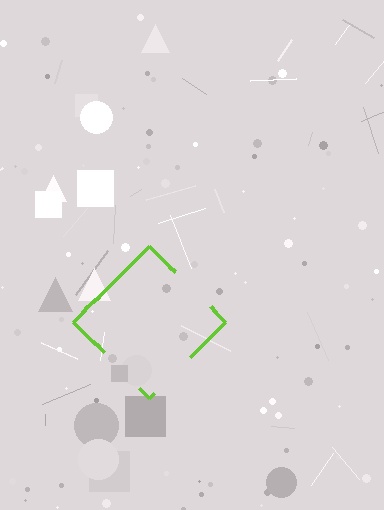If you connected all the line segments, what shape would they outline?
They would outline a diamond.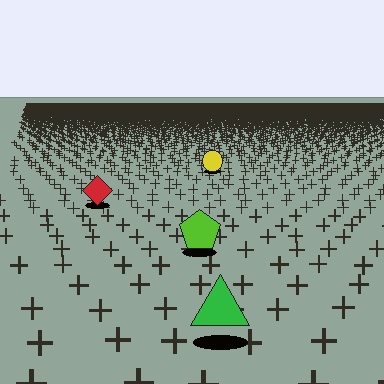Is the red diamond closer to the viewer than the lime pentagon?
No. The lime pentagon is closer — you can tell from the texture gradient: the ground texture is coarser near it.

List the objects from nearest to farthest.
From nearest to farthest: the green triangle, the lime pentagon, the red diamond, the yellow circle.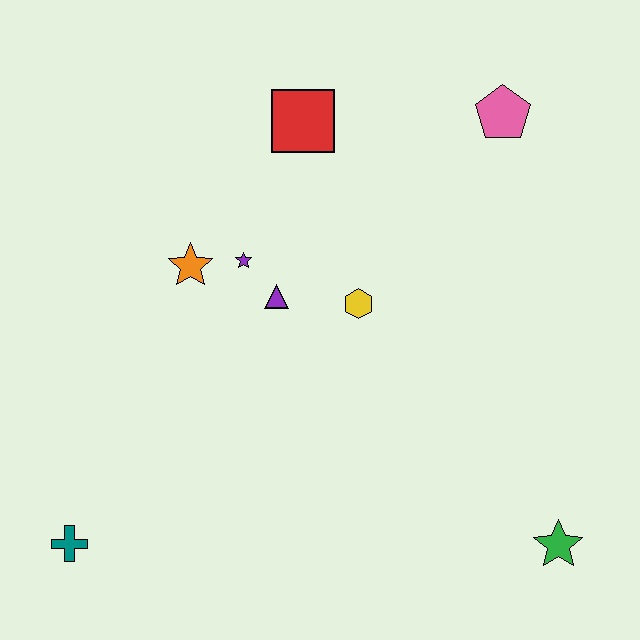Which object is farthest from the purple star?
The green star is farthest from the purple star.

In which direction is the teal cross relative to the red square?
The teal cross is below the red square.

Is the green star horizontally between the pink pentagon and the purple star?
No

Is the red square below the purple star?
No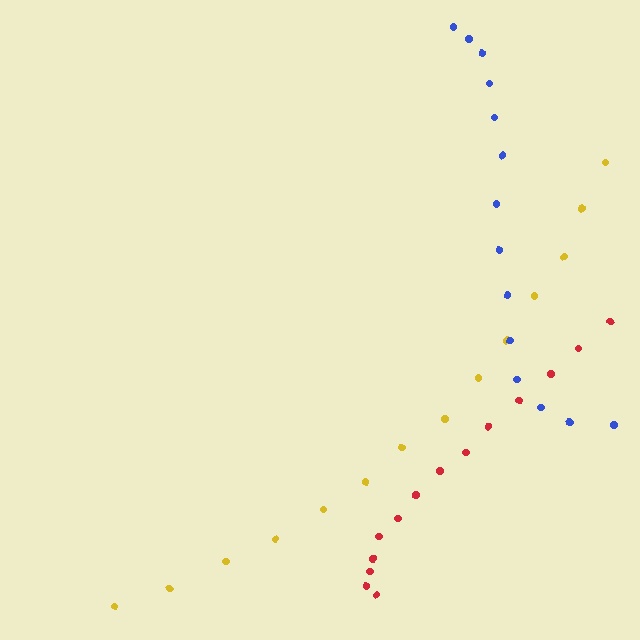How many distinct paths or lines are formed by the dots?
There are 3 distinct paths.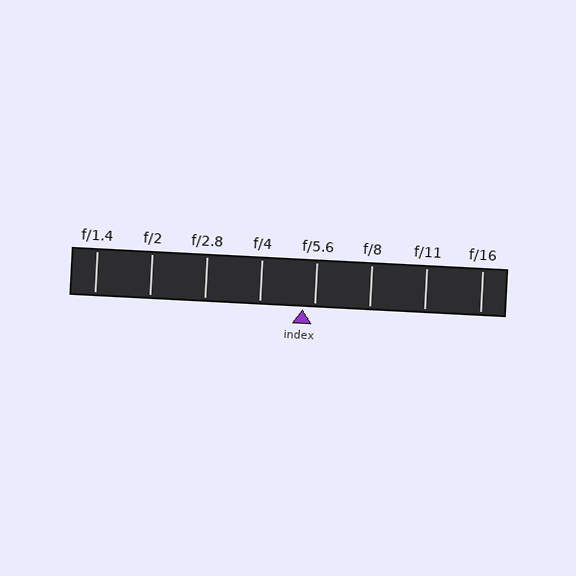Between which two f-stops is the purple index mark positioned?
The index mark is between f/4 and f/5.6.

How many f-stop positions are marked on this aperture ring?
There are 8 f-stop positions marked.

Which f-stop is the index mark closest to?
The index mark is closest to f/5.6.